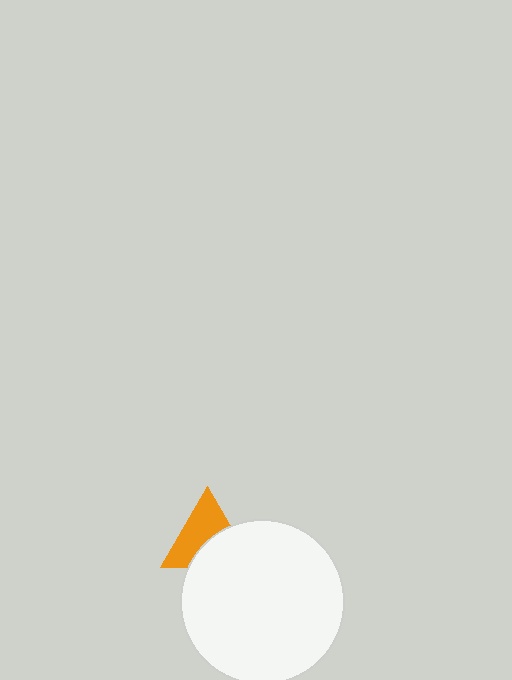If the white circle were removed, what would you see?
You would see the complete orange triangle.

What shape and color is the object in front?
The object in front is a white circle.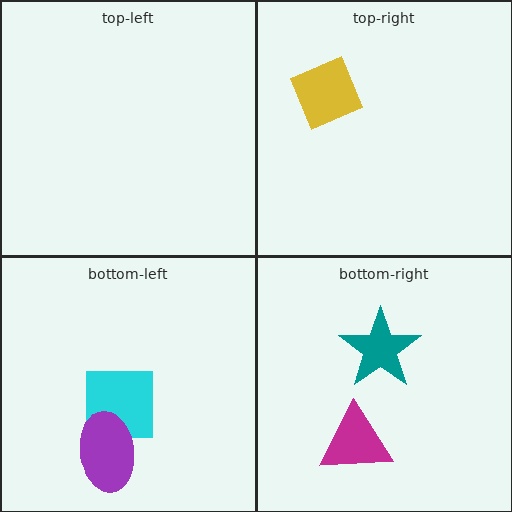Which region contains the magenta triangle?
The bottom-right region.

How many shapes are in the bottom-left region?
2.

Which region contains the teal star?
The bottom-right region.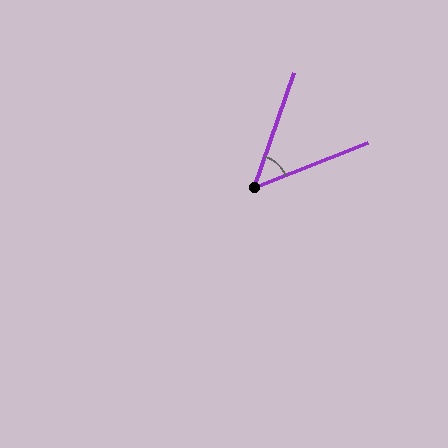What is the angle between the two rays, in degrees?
Approximately 49 degrees.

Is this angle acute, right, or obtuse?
It is acute.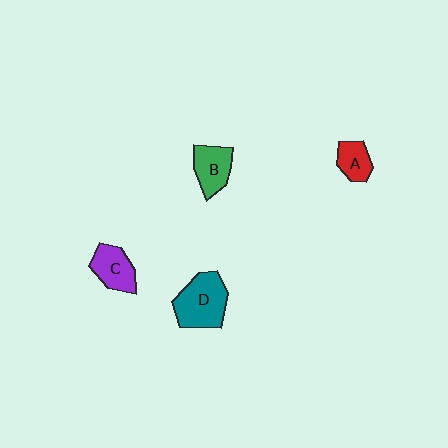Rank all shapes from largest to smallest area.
From largest to smallest: D (teal), B (green), C (purple), A (red).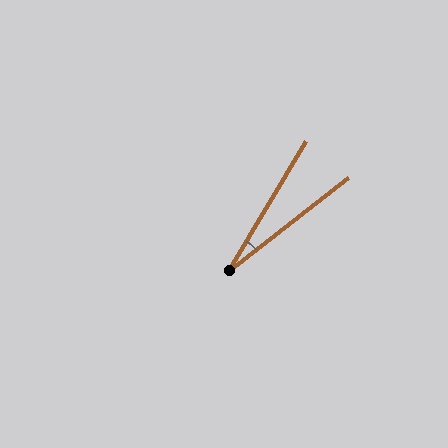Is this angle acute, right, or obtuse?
It is acute.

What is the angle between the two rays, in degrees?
Approximately 21 degrees.